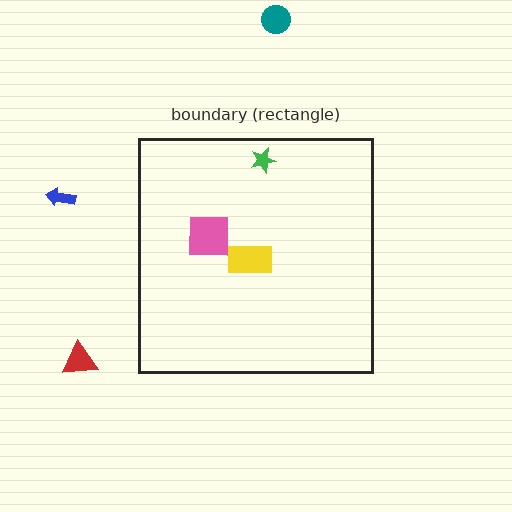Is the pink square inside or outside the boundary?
Inside.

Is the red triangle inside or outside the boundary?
Outside.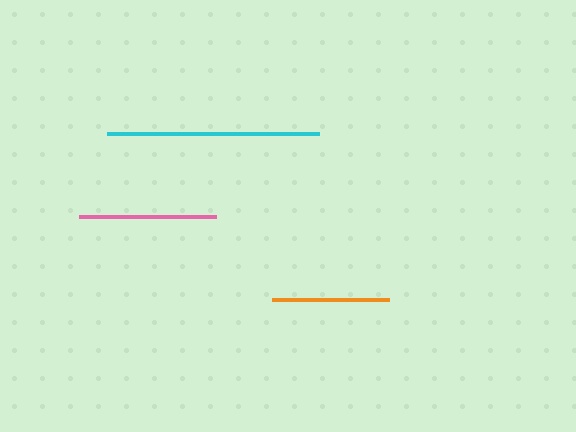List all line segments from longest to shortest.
From longest to shortest: cyan, pink, orange.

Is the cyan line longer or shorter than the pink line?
The cyan line is longer than the pink line.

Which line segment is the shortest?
The orange line is the shortest at approximately 116 pixels.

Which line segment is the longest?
The cyan line is the longest at approximately 212 pixels.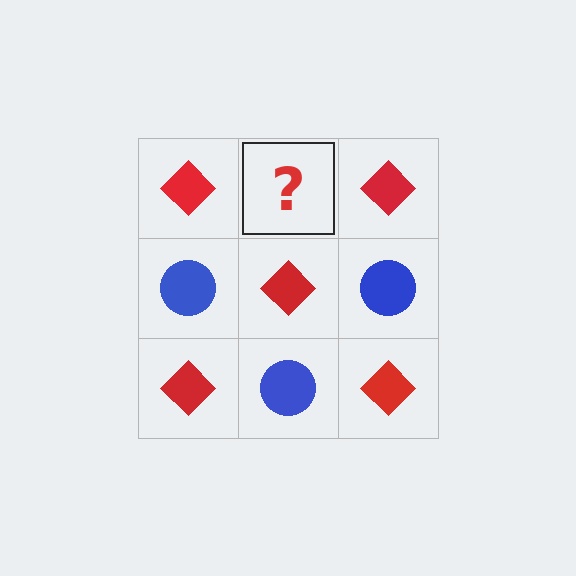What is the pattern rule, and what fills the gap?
The rule is that it alternates red diamond and blue circle in a checkerboard pattern. The gap should be filled with a blue circle.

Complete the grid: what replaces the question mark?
The question mark should be replaced with a blue circle.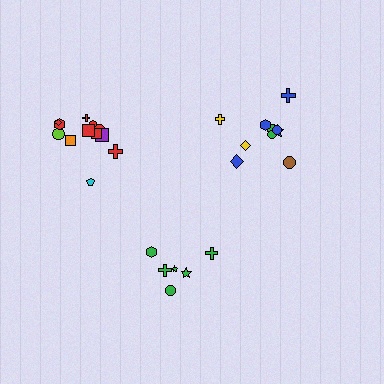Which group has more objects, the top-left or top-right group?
The top-left group.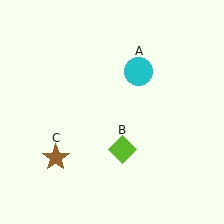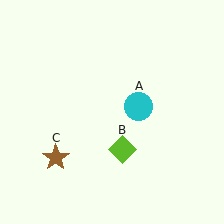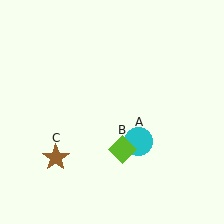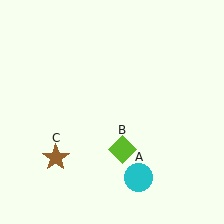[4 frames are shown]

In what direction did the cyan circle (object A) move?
The cyan circle (object A) moved down.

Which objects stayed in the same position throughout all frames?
Lime diamond (object B) and brown star (object C) remained stationary.